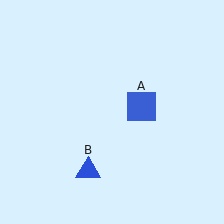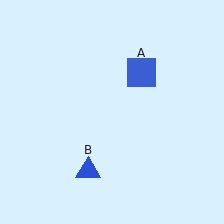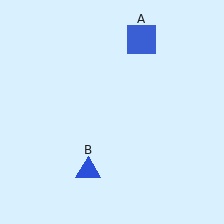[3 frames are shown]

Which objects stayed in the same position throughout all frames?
Blue triangle (object B) remained stationary.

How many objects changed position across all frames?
1 object changed position: blue square (object A).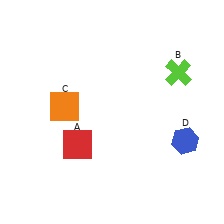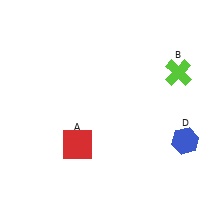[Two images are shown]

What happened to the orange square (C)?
The orange square (C) was removed in Image 2. It was in the top-left area of Image 1.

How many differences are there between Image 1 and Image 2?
There is 1 difference between the two images.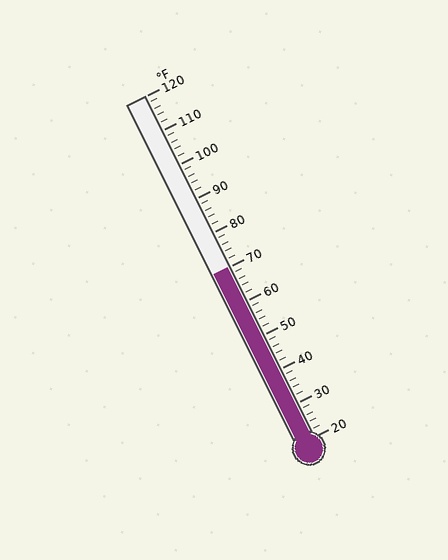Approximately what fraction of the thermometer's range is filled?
The thermometer is filled to approximately 50% of its range.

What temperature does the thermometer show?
The thermometer shows approximately 70°F.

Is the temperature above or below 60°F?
The temperature is above 60°F.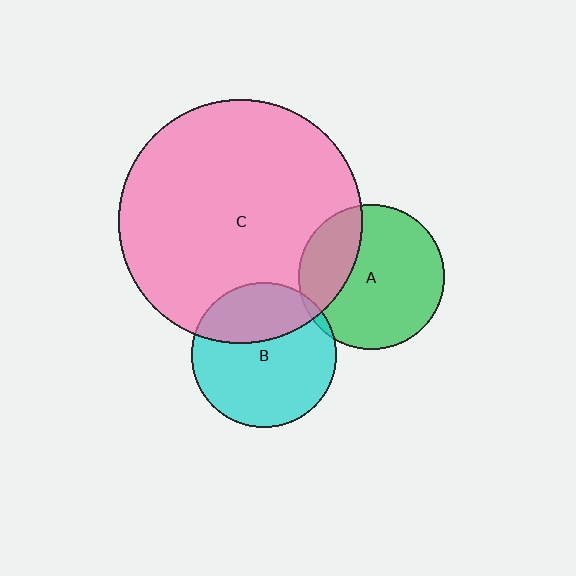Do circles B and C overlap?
Yes.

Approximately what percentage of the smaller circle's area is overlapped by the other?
Approximately 30%.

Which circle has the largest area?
Circle C (pink).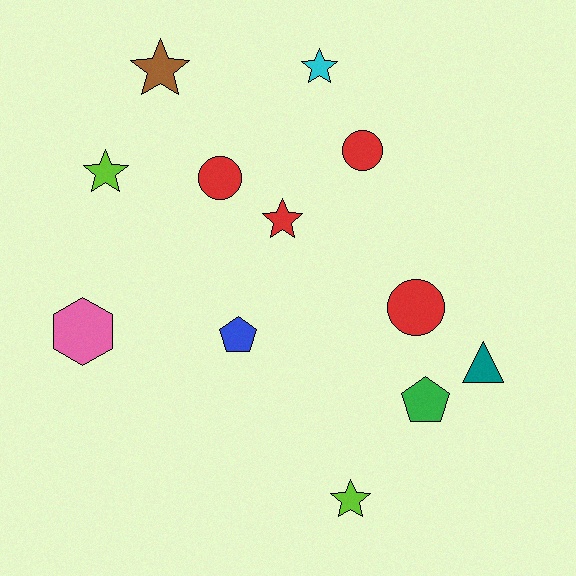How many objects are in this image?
There are 12 objects.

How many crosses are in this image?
There are no crosses.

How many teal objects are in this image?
There is 1 teal object.